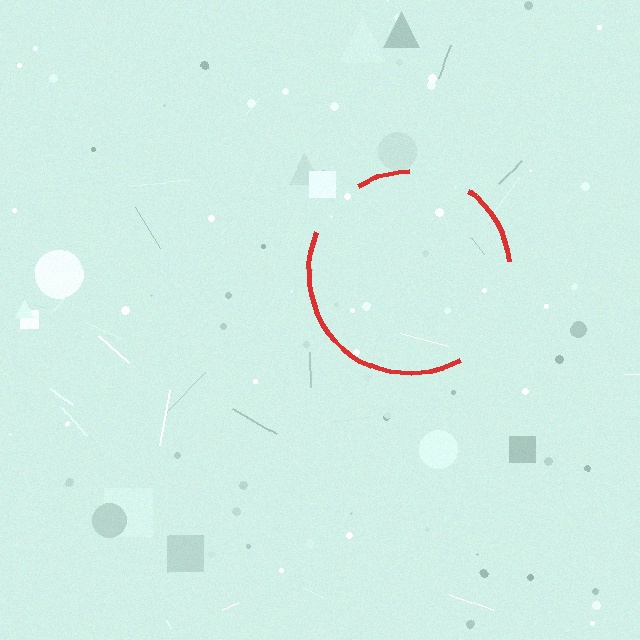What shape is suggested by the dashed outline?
The dashed outline suggests a circle.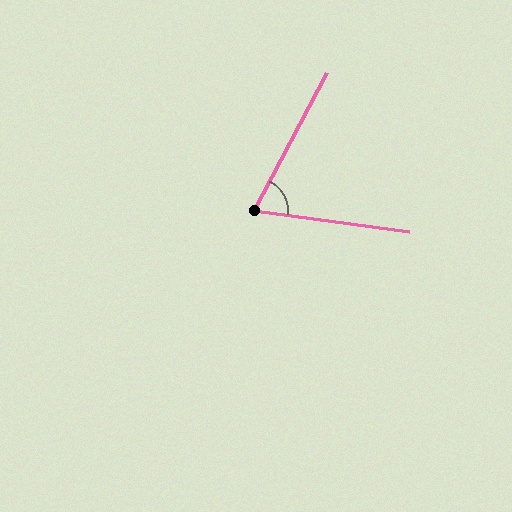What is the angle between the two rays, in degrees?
Approximately 70 degrees.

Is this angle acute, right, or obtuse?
It is acute.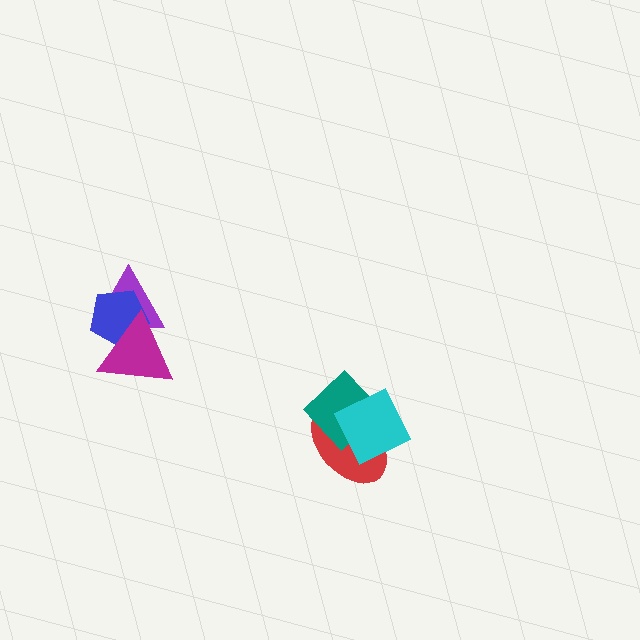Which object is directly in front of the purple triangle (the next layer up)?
The blue pentagon is directly in front of the purple triangle.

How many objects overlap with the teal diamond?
2 objects overlap with the teal diamond.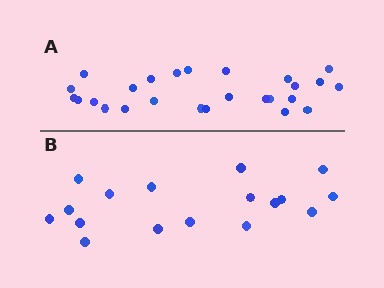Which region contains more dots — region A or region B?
Region A (the top region) has more dots.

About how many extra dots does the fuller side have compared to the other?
Region A has roughly 8 or so more dots than region B.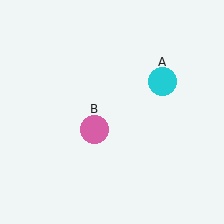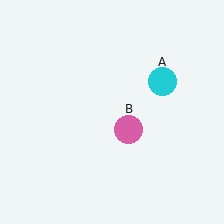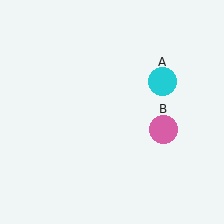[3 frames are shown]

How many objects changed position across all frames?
1 object changed position: pink circle (object B).